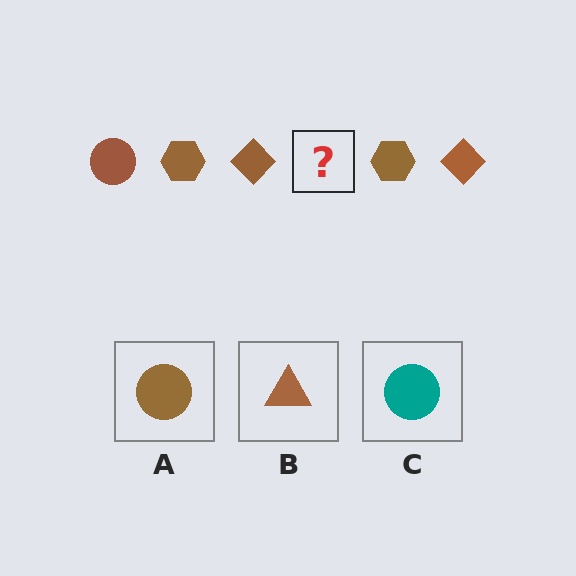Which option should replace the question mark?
Option A.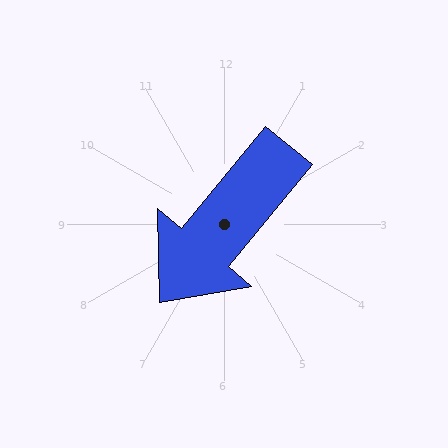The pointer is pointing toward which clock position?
Roughly 7 o'clock.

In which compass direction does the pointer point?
Southwest.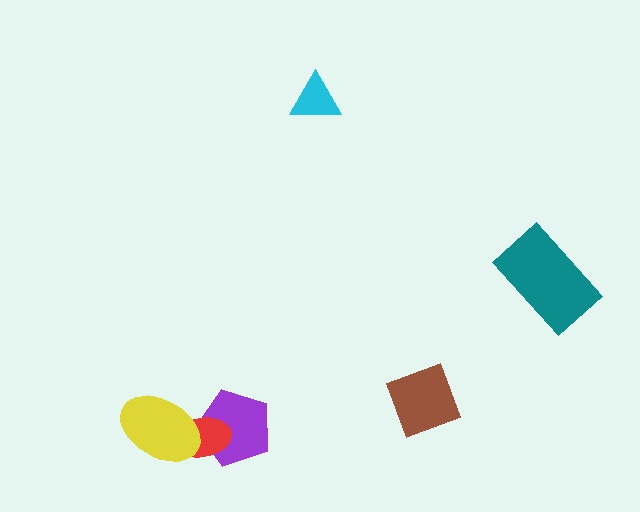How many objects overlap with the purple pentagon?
2 objects overlap with the purple pentagon.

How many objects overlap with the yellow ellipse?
2 objects overlap with the yellow ellipse.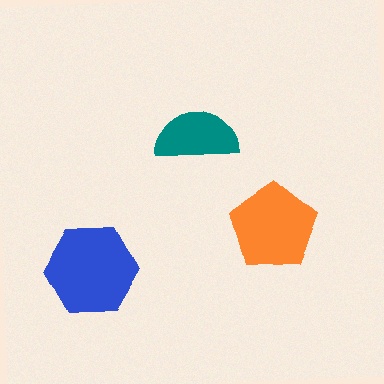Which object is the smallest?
The teal semicircle.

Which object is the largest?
The blue hexagon.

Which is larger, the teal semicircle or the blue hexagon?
The blue hexagon.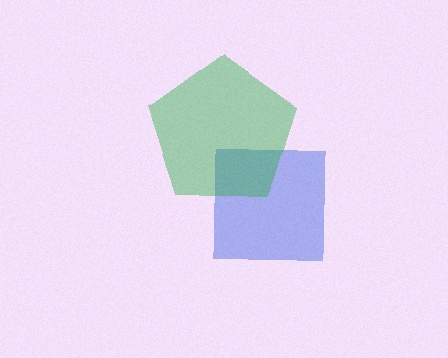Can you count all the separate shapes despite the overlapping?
Yes, there are 2 separate shapes.